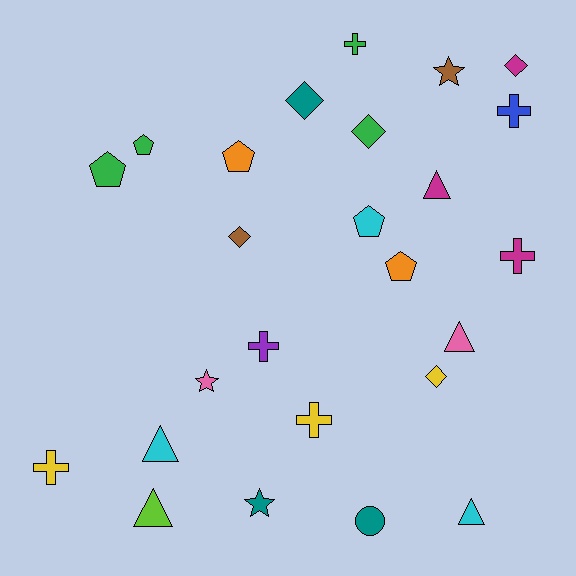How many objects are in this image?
There are 25 objects.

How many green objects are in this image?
There are 4 green objects.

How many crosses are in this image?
There are 6 crosses.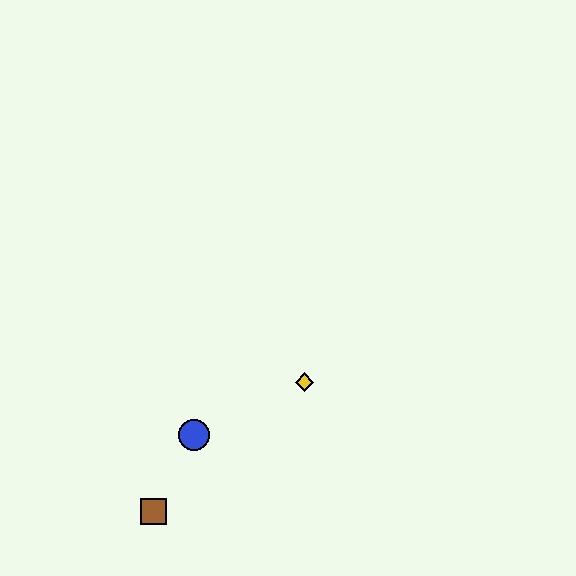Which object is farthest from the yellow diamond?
The brown square is farthest from the yellow diamond.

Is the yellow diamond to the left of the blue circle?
No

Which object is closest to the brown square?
The blue circle is closest to the brown square.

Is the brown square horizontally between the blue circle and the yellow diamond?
No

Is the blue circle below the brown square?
No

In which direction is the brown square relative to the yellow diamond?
The brown square is to the left of the yellow diamond.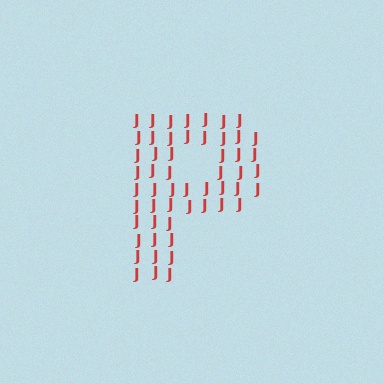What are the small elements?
The small elements are letter J's.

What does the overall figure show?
The overall figure shows the letter P.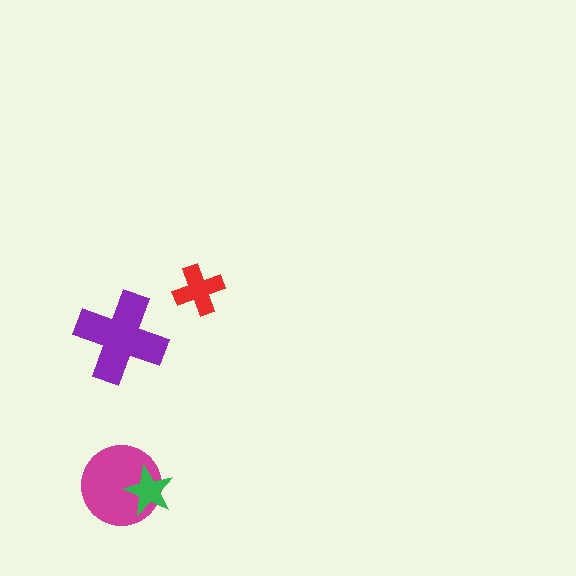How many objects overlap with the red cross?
0 objects overlap with the red cross.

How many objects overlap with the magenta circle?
1 object overlaps with the magenta circle.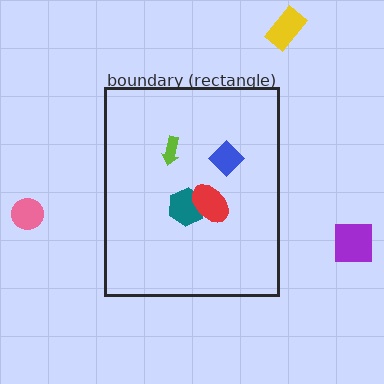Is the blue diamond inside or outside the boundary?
Inside.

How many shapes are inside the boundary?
4 inside, 3 outside.